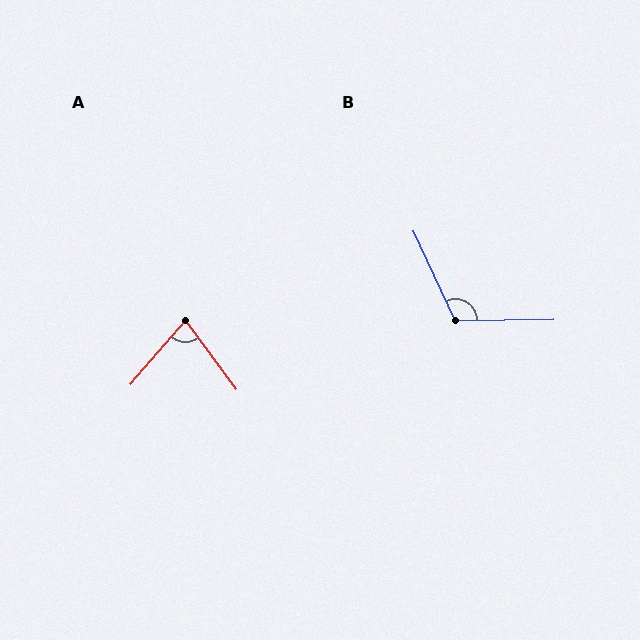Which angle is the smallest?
A, at approximately 77 degrees.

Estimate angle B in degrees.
Approximately 114 degrees.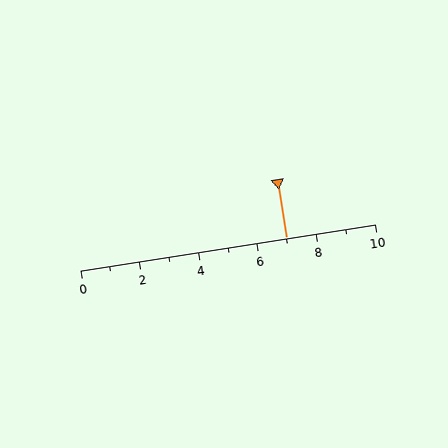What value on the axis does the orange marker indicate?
The marker indicates approximately 7.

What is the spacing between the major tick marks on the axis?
The major ticks are spaced 2 apart.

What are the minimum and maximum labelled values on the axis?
The axis runs from 0 to 10.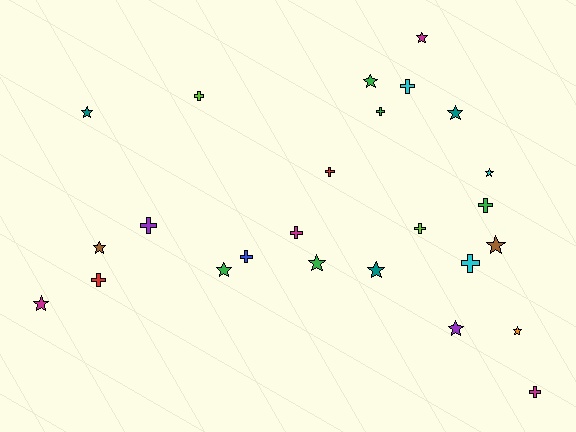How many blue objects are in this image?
There is 1 blue object.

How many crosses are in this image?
There are 12 crosses.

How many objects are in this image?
There are 25 objects.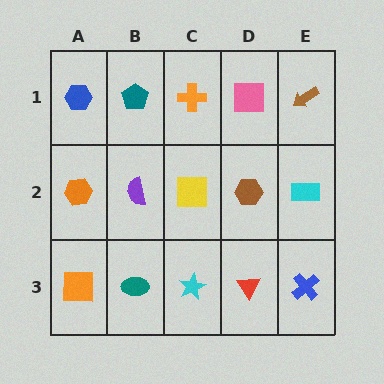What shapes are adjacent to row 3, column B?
A purple semicircle (row 2, column B), an orange square (row 3, column A), a cyan star (row 3, column C).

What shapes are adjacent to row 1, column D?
A brown hexagon (row 2, column D), an orange cross (row 1, column C), a brown arrow (row 1, column E).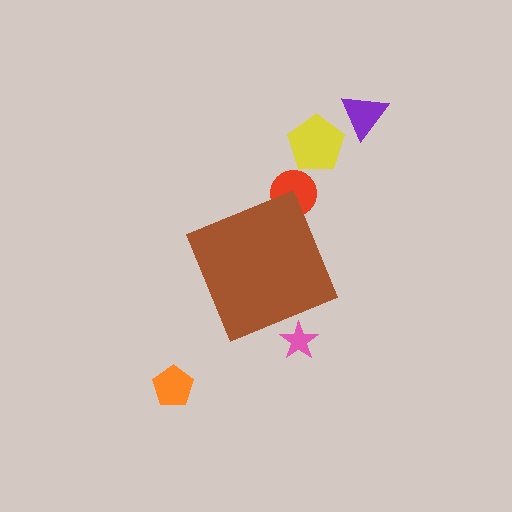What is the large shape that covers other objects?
A brown diamond.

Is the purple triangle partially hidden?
No, the purple triangle is fully visible.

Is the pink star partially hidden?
Yes, the pink star is partially hidden behind the brown diamond.